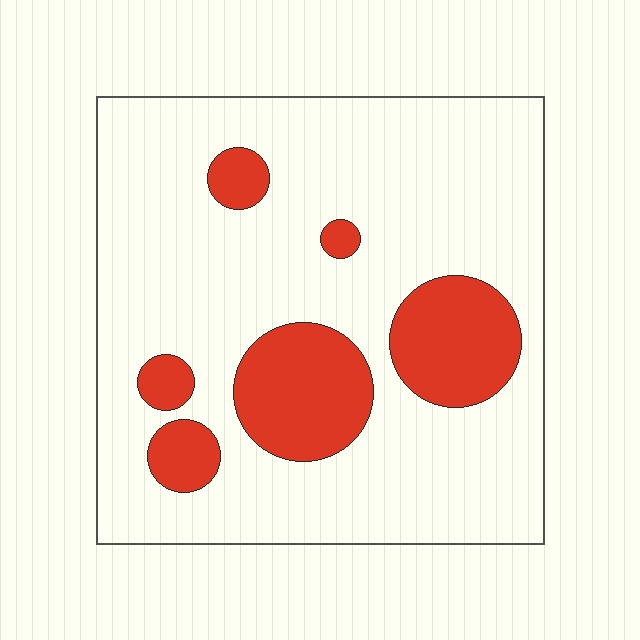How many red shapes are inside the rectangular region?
6.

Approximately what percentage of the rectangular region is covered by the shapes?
Approximately 20%.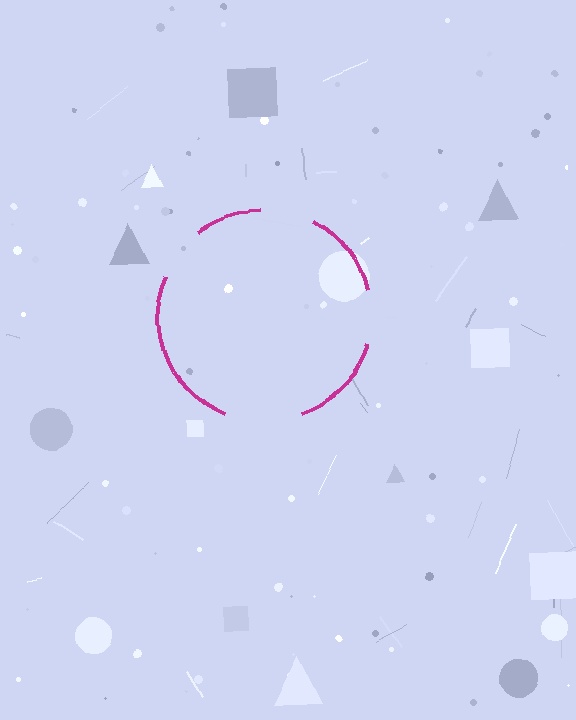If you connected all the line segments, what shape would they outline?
They would outline a circle.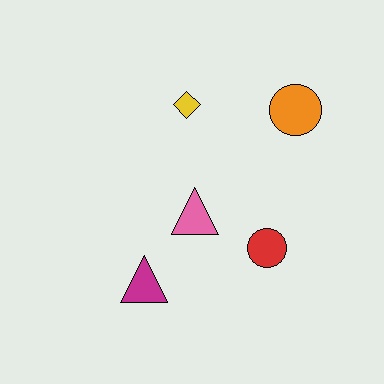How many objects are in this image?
There are 5 objects.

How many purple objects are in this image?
There are no purple objects.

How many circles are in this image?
There are 2 circles.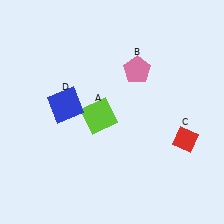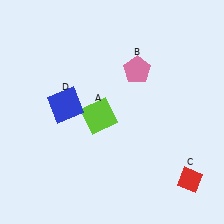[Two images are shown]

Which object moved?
The red diamond (C) moved down.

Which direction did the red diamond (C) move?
The red diamond (C) moved down.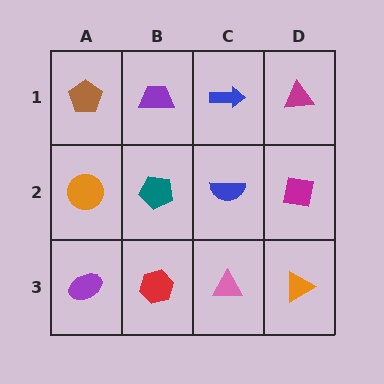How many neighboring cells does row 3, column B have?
3.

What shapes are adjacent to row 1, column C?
A blue semicircle (row 2, column C), a purple trapezoid (row 1, column B), a magenta triangle (row 1, column D).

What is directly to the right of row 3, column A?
A red hexagon.